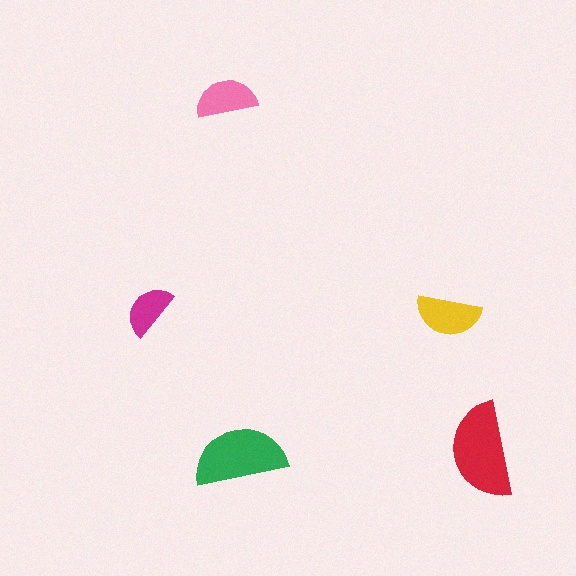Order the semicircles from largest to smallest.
the red one, the green one, the yellow one, the pink one, the magenta one.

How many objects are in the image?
There are 5 objects in the image.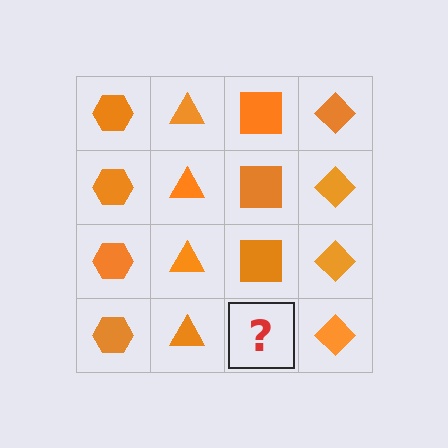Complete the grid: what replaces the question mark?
The question mark should be replaced with an orange square.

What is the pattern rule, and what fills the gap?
The rule is that each column has a consistent shape. The gap should be filled with an orange square.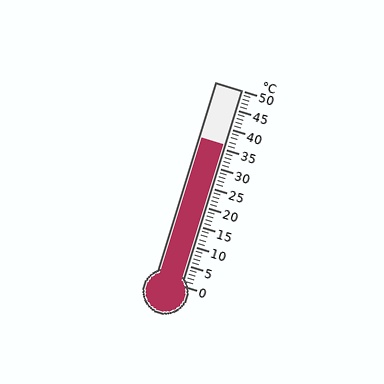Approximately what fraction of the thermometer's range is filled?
The thermometer is filled to approximately 70% of its range.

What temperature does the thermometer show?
The thermometer shows approximately 36°C.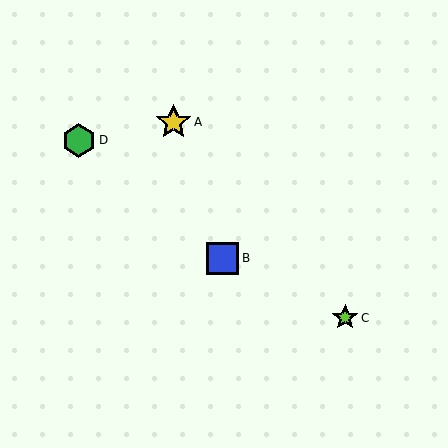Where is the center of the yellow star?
The center of the yellow star is at (174, 122).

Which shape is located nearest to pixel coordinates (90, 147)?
The green hexagon (labeled D) at (79, 140) is nearest to that location.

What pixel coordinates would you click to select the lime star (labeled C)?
Click at (345, 318) to select the lime star C.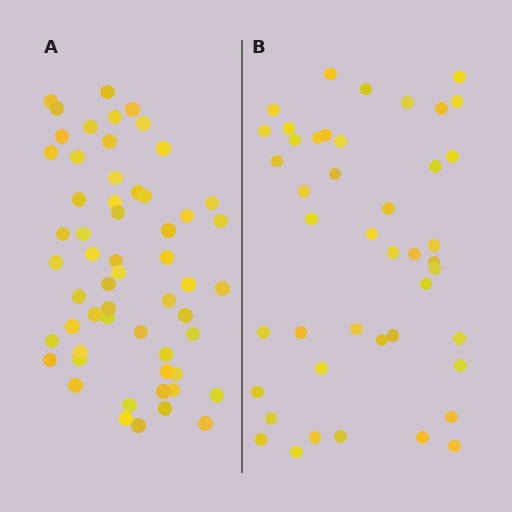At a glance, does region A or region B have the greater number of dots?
Region A (the left region) has more dots.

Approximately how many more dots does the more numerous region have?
Region A has approximately 15 more dots than region B.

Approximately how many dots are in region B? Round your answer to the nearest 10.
About 40 dots. (The exact count is 44, which rounds to 40.)